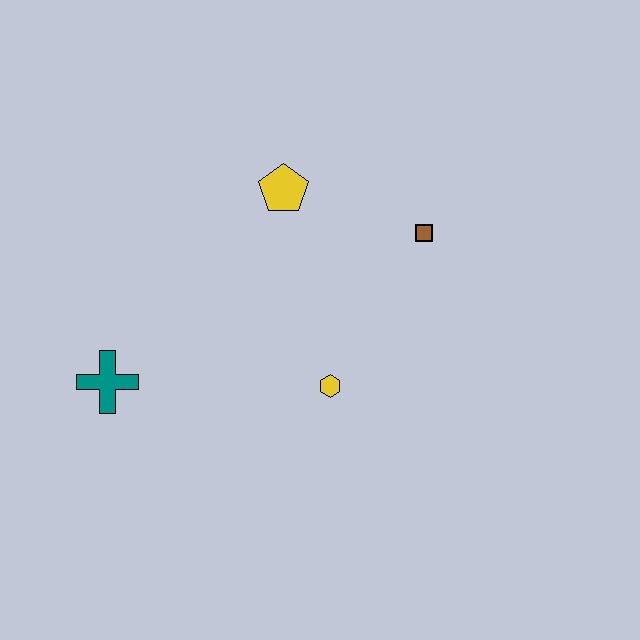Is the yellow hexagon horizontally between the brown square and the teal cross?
Yes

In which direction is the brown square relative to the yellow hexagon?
The brown square is above the yellow hexagon.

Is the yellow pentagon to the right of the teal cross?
Yes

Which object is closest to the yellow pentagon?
The brown square is closest to the yellow pentagon.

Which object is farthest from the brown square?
The teal cross is farthest from the brown square.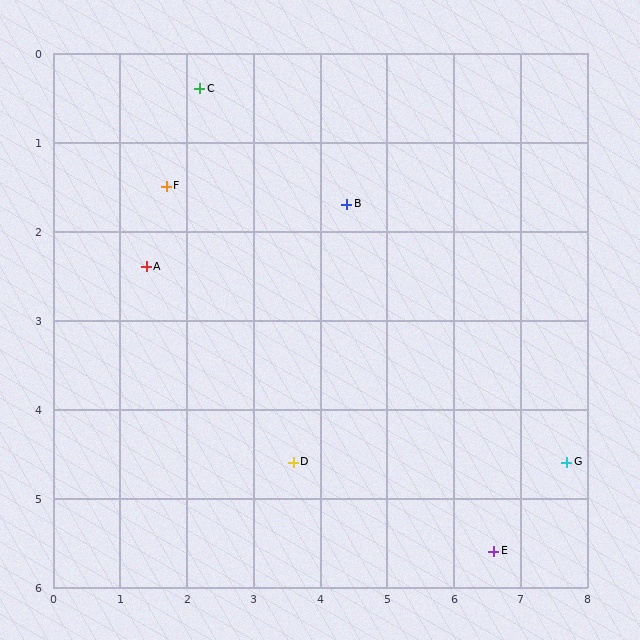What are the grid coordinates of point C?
Point C is at approximately (2.2, 0.4).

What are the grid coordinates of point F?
Point F is at approximately (1.7, 1.5).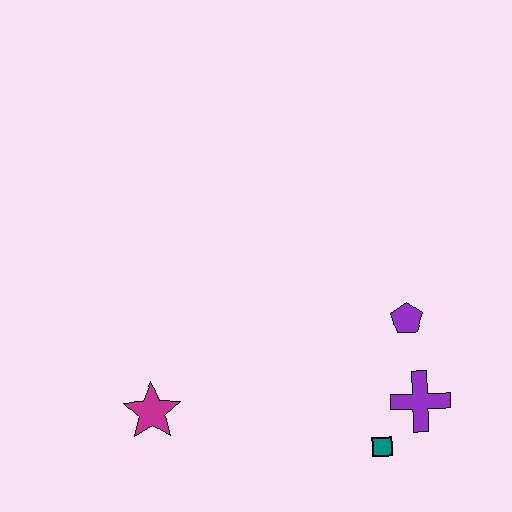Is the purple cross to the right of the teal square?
Yes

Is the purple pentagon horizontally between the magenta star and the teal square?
No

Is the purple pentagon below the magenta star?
No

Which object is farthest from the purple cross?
The magenta star is farthest from the purple cross.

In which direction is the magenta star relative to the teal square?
The magenta star is to the left of the teal square.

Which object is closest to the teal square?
The purple cross is closest to the teal square.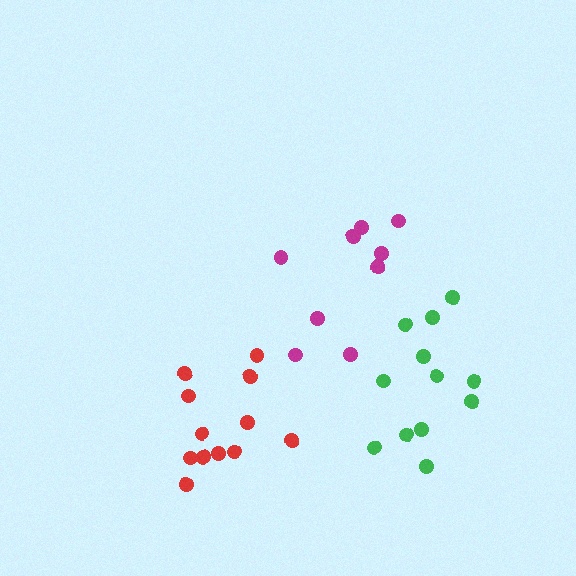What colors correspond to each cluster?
The clusters are colored: magenta, red, green.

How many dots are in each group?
Group 1: 9 dots, Group 2: 12 dots, Group 3: 12 dots (33 total).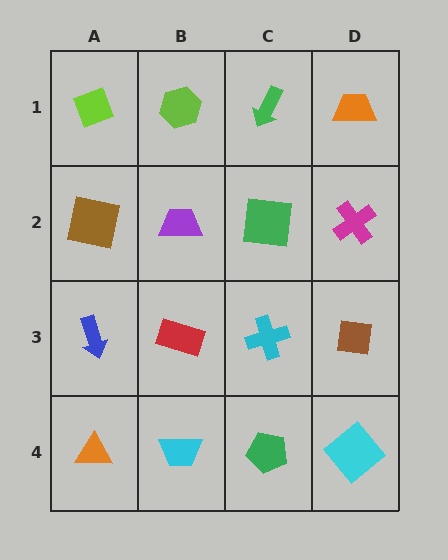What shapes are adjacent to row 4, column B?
A red rectangle (row 3, column B), an orange triangle (row 4, column A), a green pentagon (row 4, column C).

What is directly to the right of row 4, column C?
A cyan diamond.